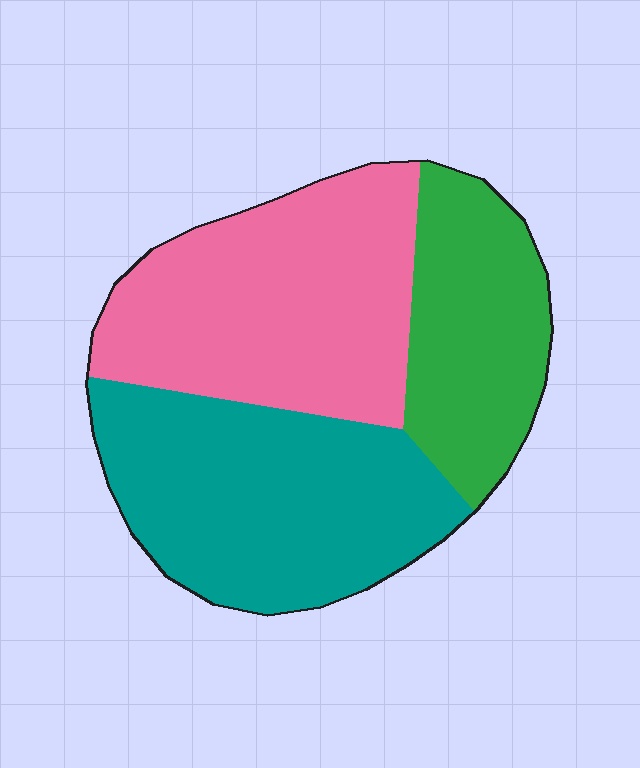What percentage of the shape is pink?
Pink takes up about three eighths (3/8) of the shape.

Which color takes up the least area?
Green, at roughly 25%.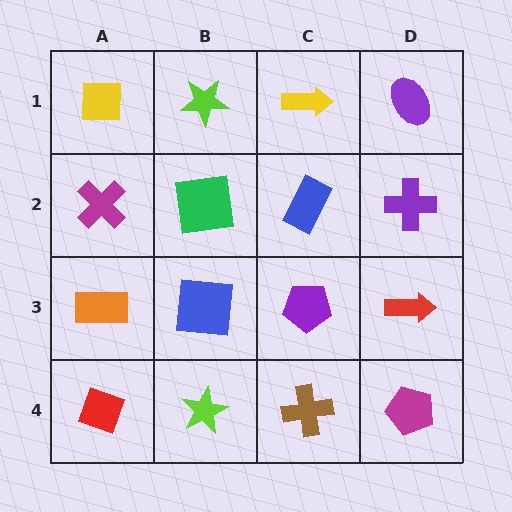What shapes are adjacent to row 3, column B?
A green square (row 2, column B), a lime star (row 4, column B), an orange rectangle (row 3, column A), a purple pentagon (row 3, column C).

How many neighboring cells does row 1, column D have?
2.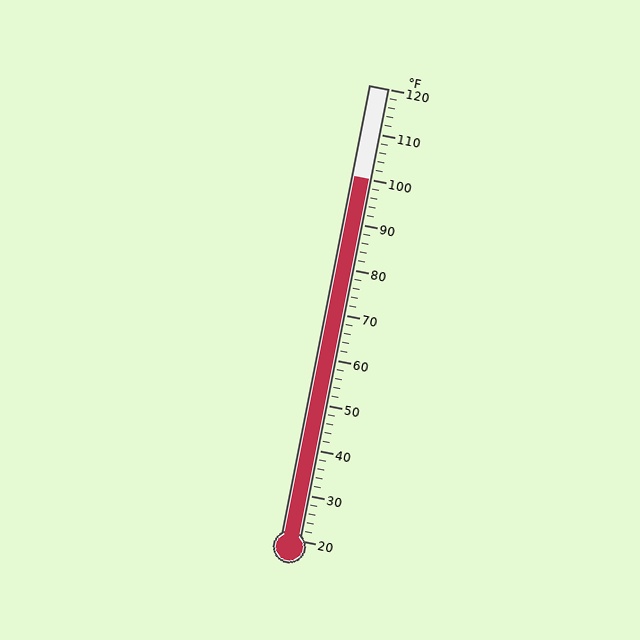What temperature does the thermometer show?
The thermometer shows approximately 100°F.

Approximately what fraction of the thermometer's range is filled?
The thermometer is filled to approximately 80% of its range.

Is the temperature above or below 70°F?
The temperature is above 70°F.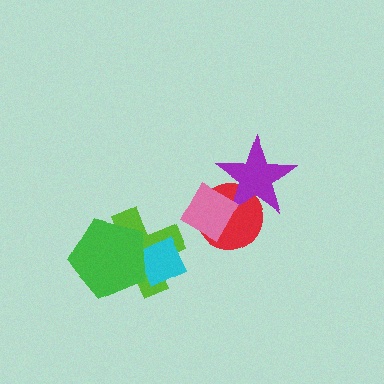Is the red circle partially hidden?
Yes, it is partially covered by another shape.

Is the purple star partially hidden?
Yes, it is partially covered by another shape.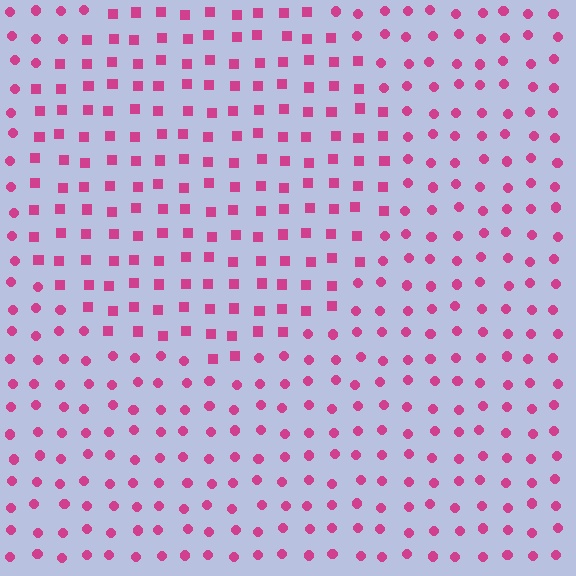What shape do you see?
I see a circle.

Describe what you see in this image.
The image is filled with small magenta elements arranged in a uniform grid. A circle-shaped region contains squares, while the surrounding area contains circles. The boundary is defined purely by the change in element shape.